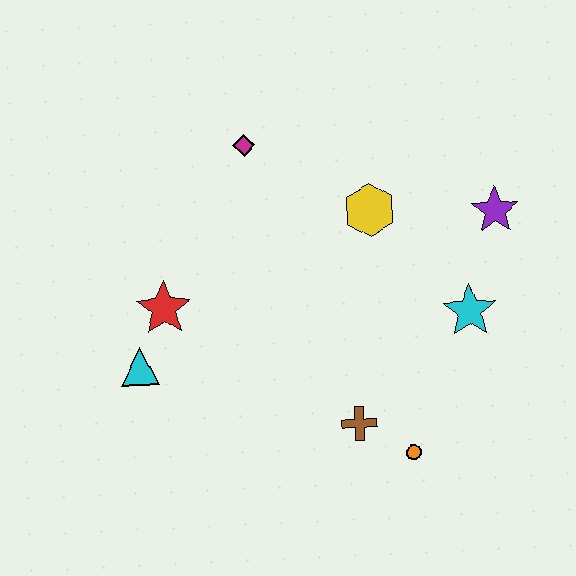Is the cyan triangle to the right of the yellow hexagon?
No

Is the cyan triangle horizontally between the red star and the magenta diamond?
No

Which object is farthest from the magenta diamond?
The orange circle is farthest from the magenta diamond.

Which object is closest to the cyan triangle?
The red star is closest to the cyan triangle.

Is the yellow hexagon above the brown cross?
Yes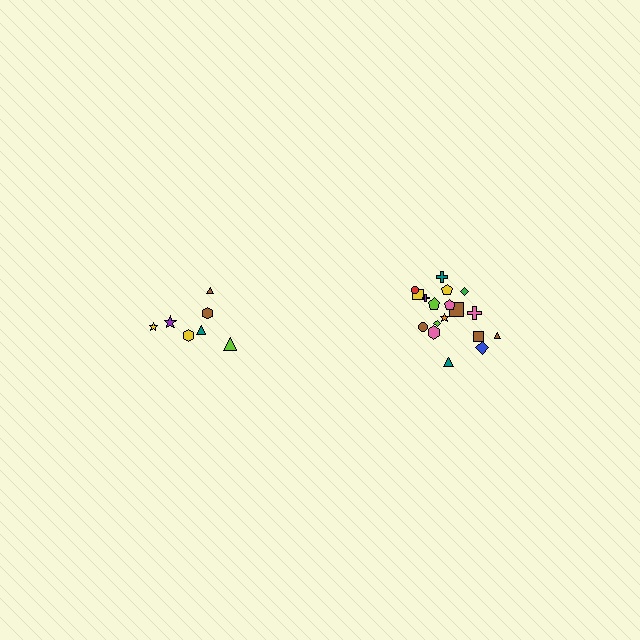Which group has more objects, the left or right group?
The right group.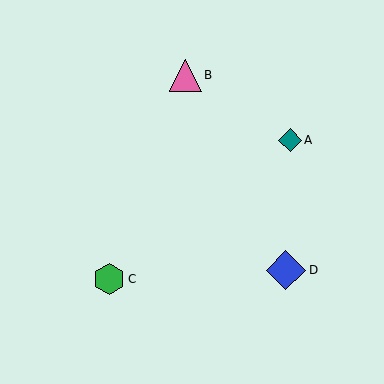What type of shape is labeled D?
Shape D is a blue diamond.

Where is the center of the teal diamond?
The center of the teal diamond is at (290, 140).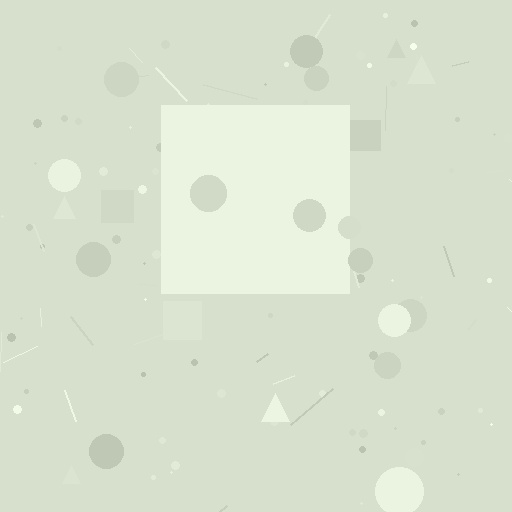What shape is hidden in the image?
A square is hidden in the image.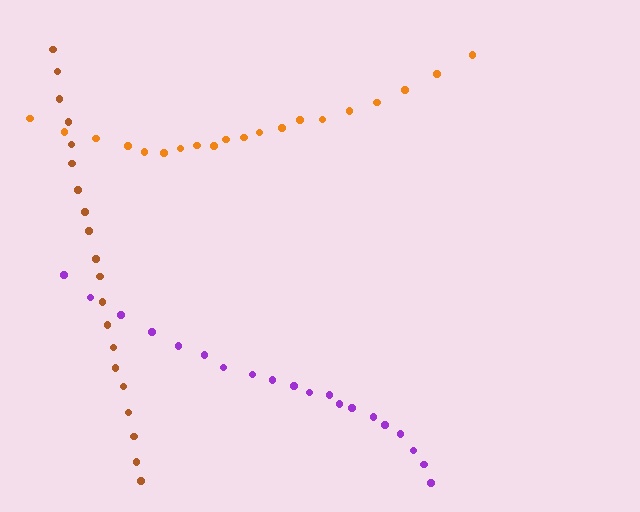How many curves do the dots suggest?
There are 3 distinct paths.